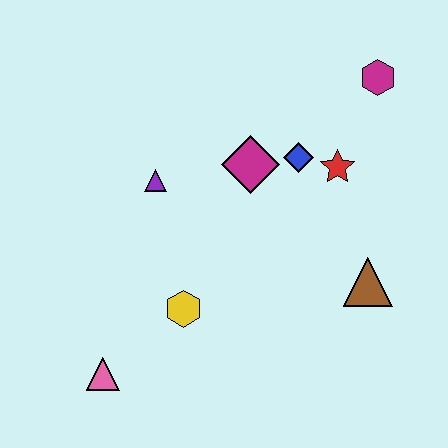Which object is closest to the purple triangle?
The magenta diamond is closest to the purple triangle.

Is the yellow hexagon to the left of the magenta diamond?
Yes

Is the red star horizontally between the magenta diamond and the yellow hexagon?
No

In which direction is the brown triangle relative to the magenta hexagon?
The brown triangle is below the magenta hexagon.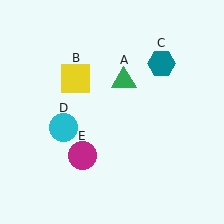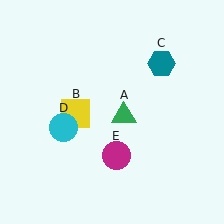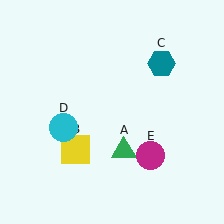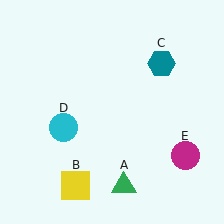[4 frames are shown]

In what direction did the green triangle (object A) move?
The green triangle (object A) moved down.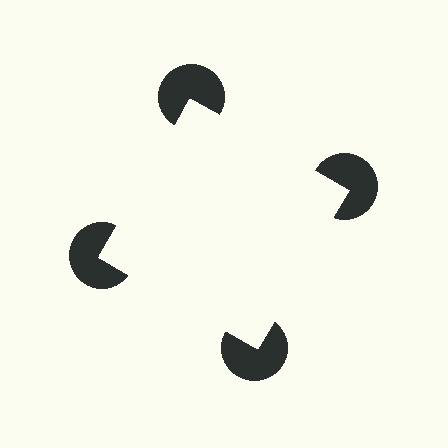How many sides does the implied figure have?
4 sides.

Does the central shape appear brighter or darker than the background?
It typically appears slightly brighter than the background, even though no actual brightness change is drawn.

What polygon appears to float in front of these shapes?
An illusory square — its edges are inferred from the aligned wedge cuts in the pac-man discs, not physically drawn.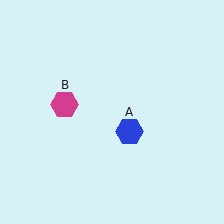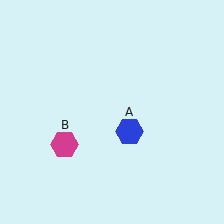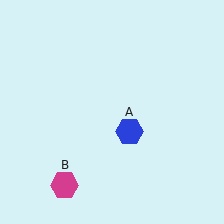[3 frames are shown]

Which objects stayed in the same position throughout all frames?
Blue hexagon (object A) remained stationary.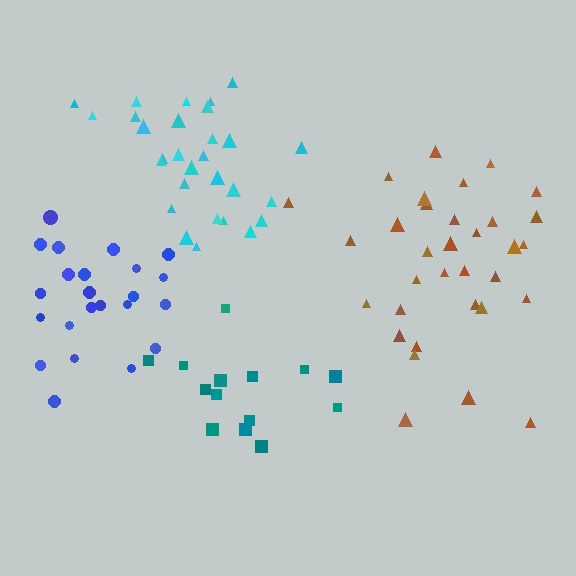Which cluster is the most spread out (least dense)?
Brown.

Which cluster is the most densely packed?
Cyan.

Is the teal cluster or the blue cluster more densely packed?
Blue.